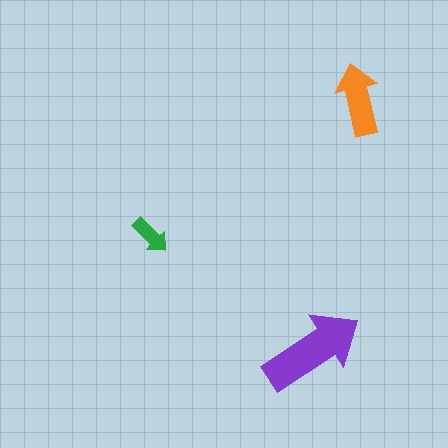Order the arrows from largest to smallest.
the purple one, the orange one, the green one.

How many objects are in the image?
There are 3 objects in the image.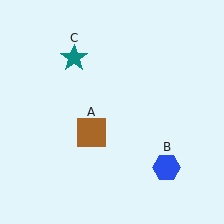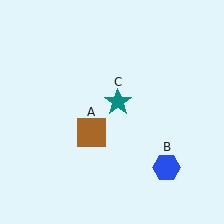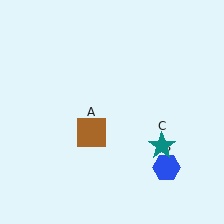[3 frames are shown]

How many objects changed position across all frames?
1 object changed position: teal star (object C).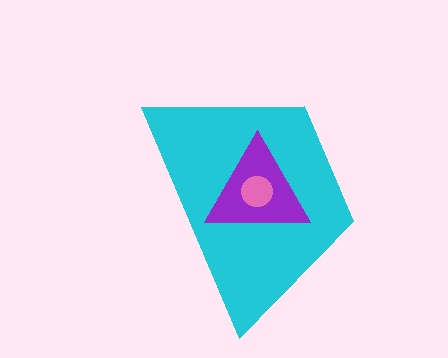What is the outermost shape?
The cyan trapezoid.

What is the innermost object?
The pink circle.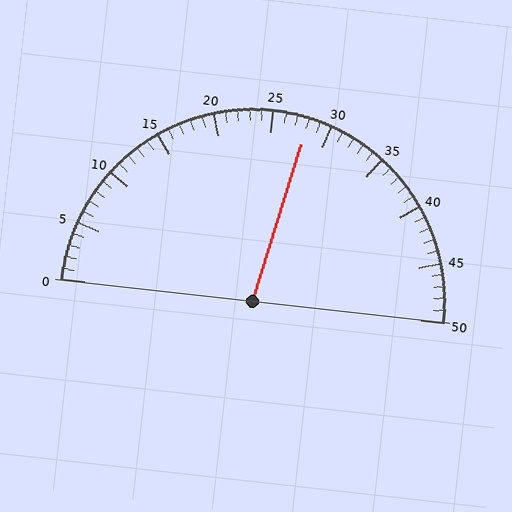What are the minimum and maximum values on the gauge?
The gauge ranges from 0 to 50.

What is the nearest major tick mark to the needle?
The nearest major tick mark is 30.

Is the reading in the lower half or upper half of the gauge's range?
The reading is in the upper half of the range (0 to 50).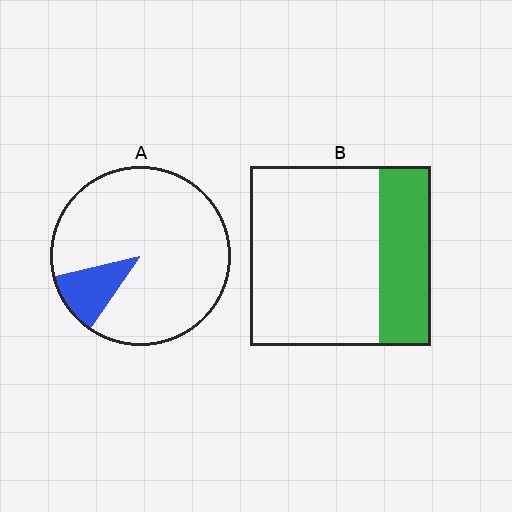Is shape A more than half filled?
No.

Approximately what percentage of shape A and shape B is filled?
A is approximately 10% and B is approximately 30%.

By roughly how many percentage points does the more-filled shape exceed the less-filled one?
By roughly 15 percentage points (B over A).